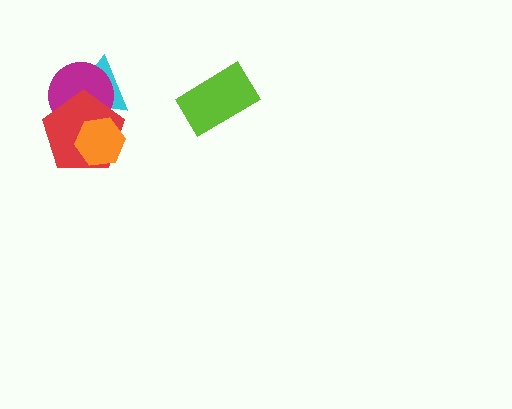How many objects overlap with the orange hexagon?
3 objects overlap with the orange hexagon.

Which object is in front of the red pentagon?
The orange hexagon is in front of the red pentagon.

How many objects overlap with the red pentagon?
3 objects overlap with the red pentagon.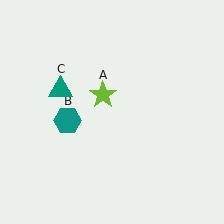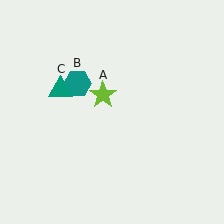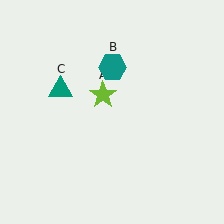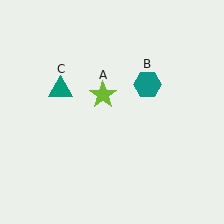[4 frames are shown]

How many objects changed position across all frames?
1 object changed position: teal hexagon (object B).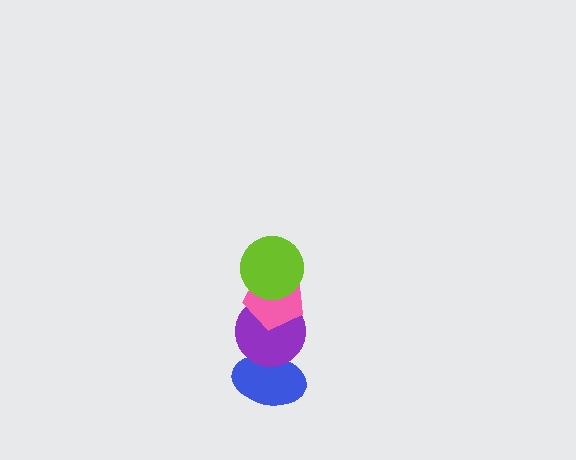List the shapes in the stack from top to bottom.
From top to bottom: the lime circle, the pink pentagon, the purple circle, the blue ellipse.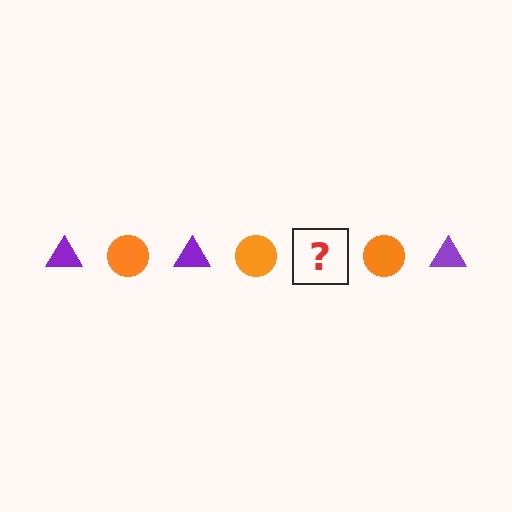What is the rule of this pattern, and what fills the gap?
The rule is that the pattern alternates between purple triangle and orange circle. The gap should be filled with a purple triangle.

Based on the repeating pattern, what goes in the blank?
The blank should be a purple triangle.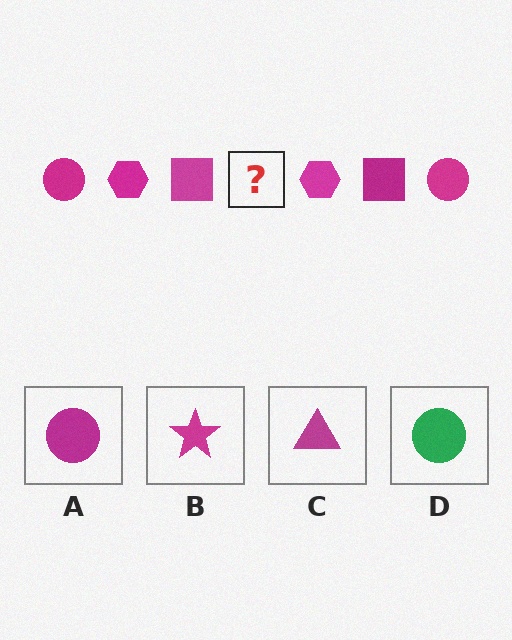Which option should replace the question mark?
Option A.